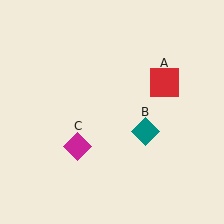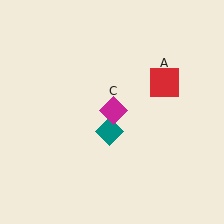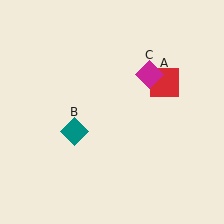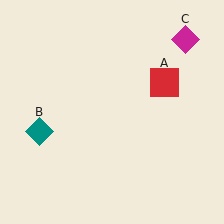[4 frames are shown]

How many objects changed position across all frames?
2 objects changed position: teal diamond (object B), magenta diamond (object C).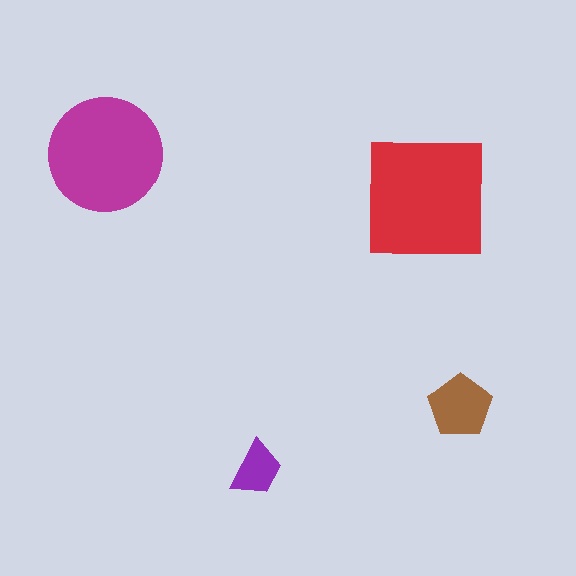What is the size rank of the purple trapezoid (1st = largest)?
4th.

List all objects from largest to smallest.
The red square, the magenta circle, the brown pentagon, the purple trapezoid.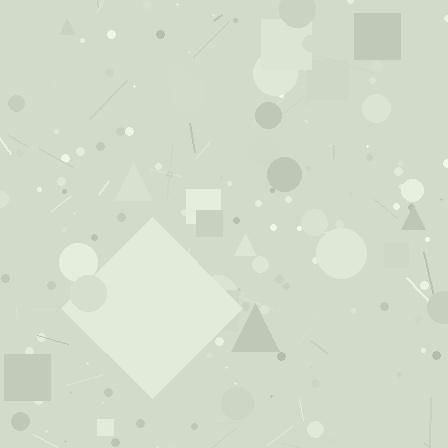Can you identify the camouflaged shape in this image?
The camouflaged shape is a diamond.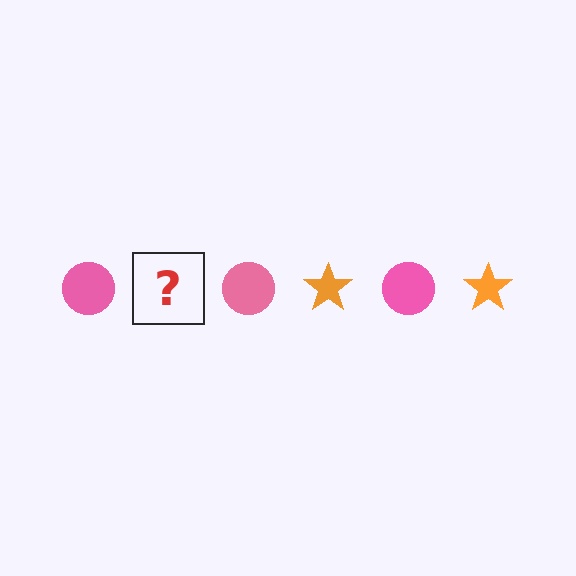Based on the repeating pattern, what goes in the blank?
The blank should be an orange star.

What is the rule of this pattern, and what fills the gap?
The rule is that the pattern alternates between pink circle and orange star. The gap should be filled with an orange star.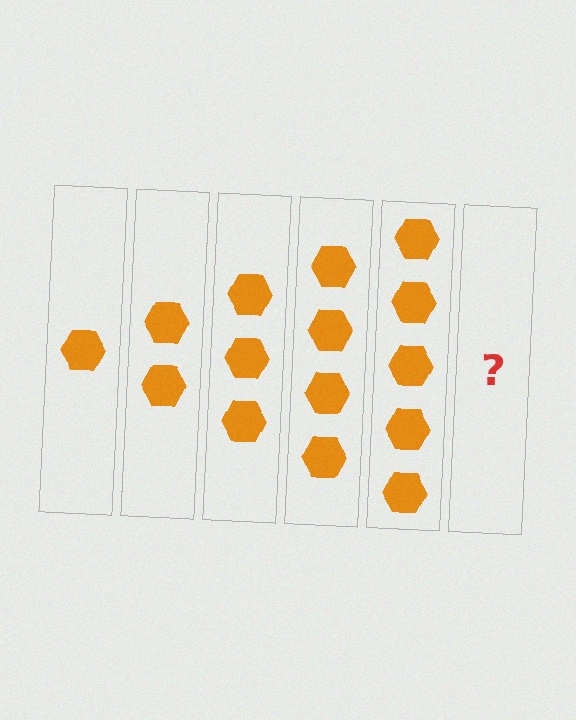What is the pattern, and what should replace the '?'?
The pattern is that each step adds one more hexagon. The '?' should be 6 hexagons.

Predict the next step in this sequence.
The next step is 6 hexagons.